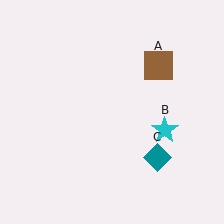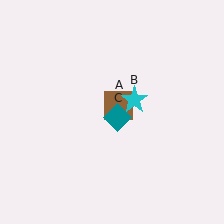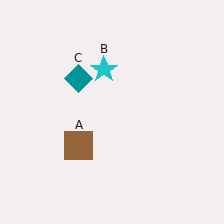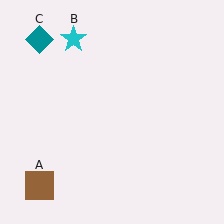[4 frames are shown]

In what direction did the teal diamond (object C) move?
The teal diamond (object C) moved up and to the left.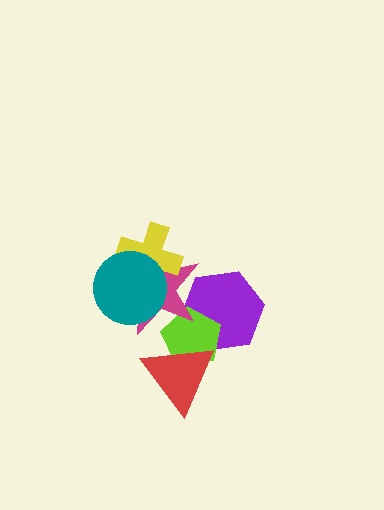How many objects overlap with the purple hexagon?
2 objects overlap with the purple hexagon.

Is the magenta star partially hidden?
Yes, it is partially covered by another shape.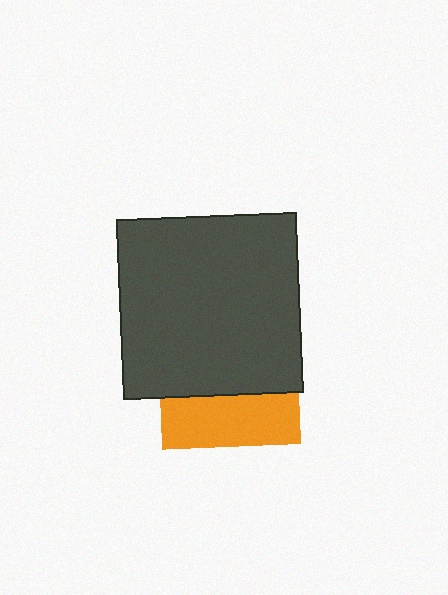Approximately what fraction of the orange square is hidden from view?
Roughly 63% of the orange square is hidden behind the dark gray square.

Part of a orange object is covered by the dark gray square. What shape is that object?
It is a square.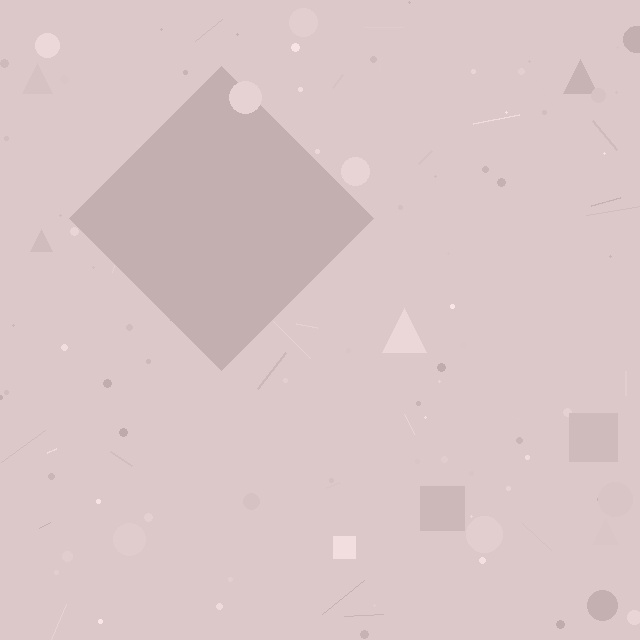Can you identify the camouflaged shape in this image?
The camouflaged shape is a diamond.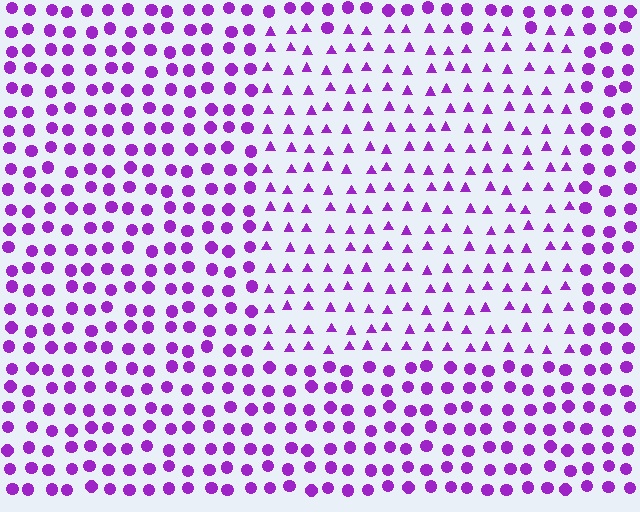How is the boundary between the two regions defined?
The boundary is defined by a change in element shape: triangles inside vs. circles outside. All elements share the same color and spacing.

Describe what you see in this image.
The image is filled with small purple elements arranged in a uniform grid. A rectangle-shaped region contains triangles, while the surrounding area contains circles. The boundary is defined purely by the change in element shape.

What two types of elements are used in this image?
The image uses triangles inside the rectangle region and circles outside it.